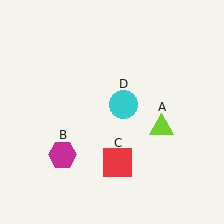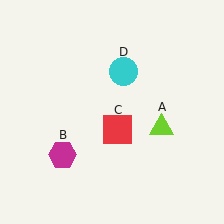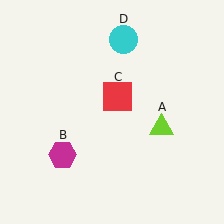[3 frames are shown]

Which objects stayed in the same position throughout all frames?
Lime triangle (object A) and magenta hexagon (object B) remained stationary.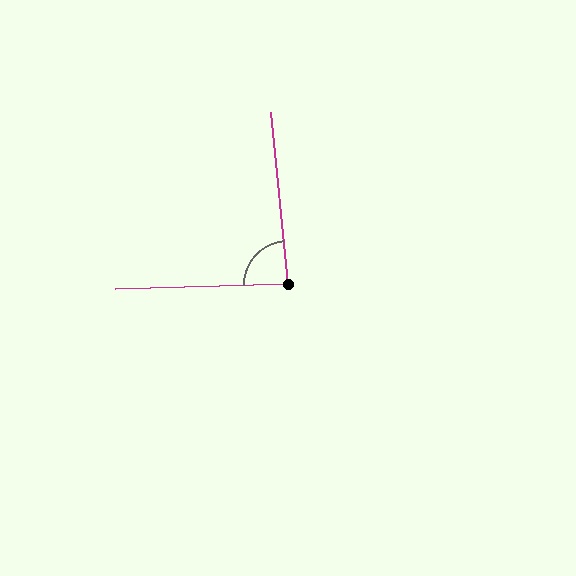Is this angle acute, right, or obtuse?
It is approximately a right angle.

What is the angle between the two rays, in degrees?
Approximately 86 degrees.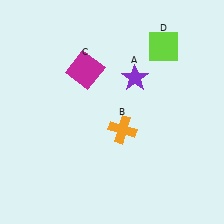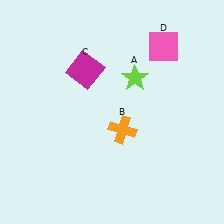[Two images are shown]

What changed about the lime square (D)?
In Image 1, D is lime. In Image 2, it changed to pink.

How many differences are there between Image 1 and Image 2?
There are 2 differences between the two images.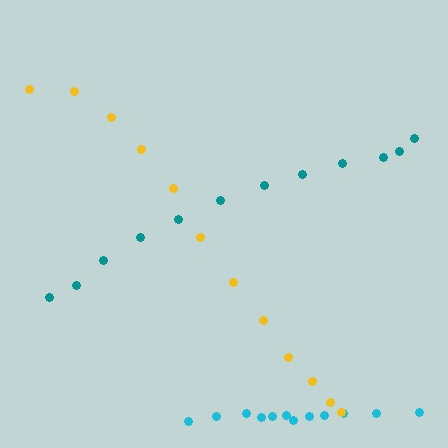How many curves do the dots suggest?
There are 3 distinct paths.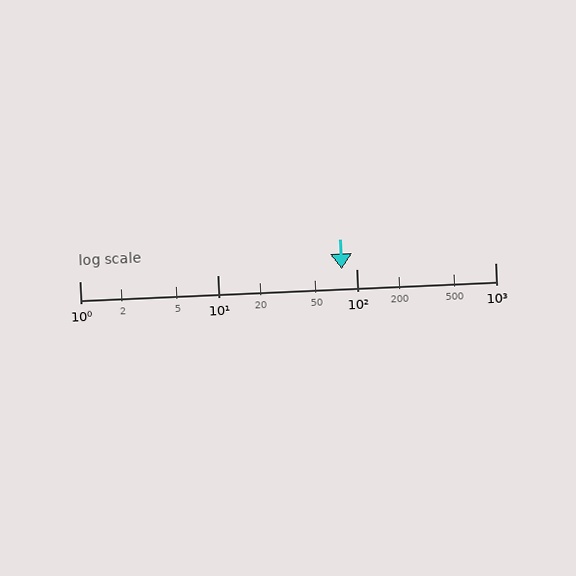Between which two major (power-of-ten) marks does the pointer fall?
The pointer is between 10 and 100.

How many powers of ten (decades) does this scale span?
The scale spans 3 decades, from 1 to 1000.